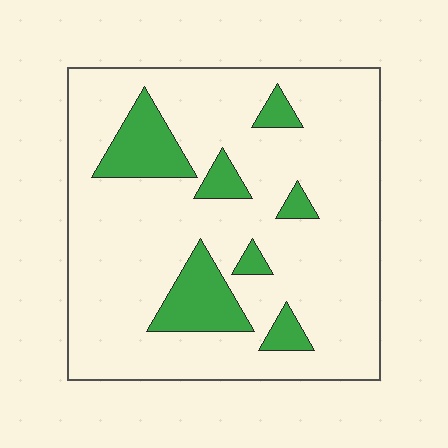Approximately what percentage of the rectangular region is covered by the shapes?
Approximately 15%.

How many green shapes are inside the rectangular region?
7.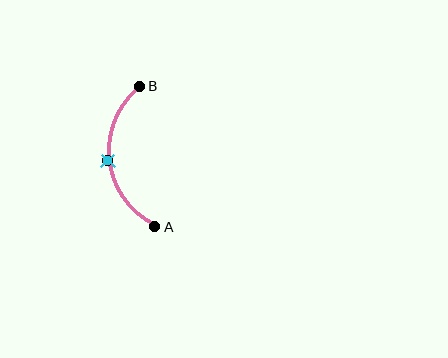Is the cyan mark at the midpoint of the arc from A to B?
Yes. The cyan mark lies on the arc at equal arc-length from both A and B — it is the arc midpoint.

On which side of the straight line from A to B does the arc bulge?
The arc bulges to the left of the straight line connecting A and B.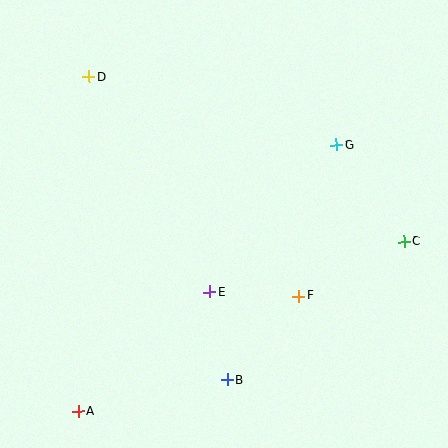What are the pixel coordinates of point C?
Point C is at (404, 242).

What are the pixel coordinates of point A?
Point A is at (78, 411).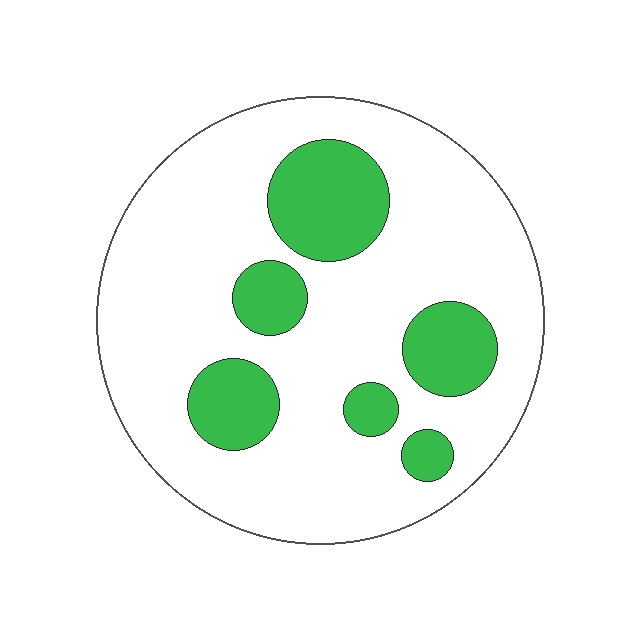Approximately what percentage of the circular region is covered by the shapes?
Approximately 20%.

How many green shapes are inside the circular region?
6.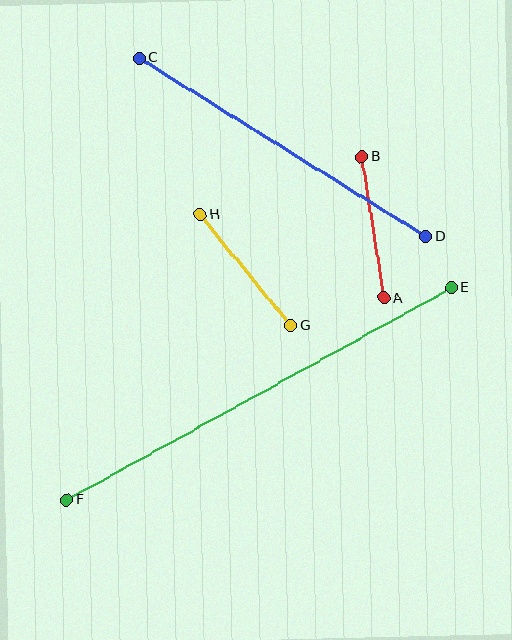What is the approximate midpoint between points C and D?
The midpoint is at approximately (283, 147) pixels.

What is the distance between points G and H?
The distance is approximately 143 pixels.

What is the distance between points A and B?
The distance is approximately 143 pixels.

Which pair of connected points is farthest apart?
Points E and F are farthest apart.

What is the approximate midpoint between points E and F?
The midpoint is at approximately (259, 394) pixels.